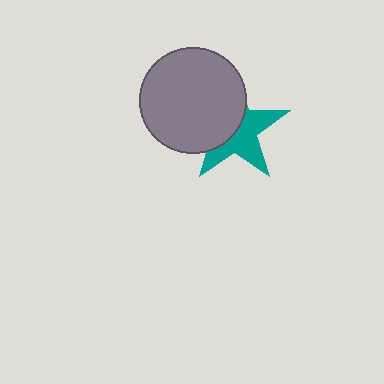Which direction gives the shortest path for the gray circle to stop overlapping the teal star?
Moving left gives the shortest separation.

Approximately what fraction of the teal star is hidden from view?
Roughly 49% of the teal star is hidden behind the gray circle.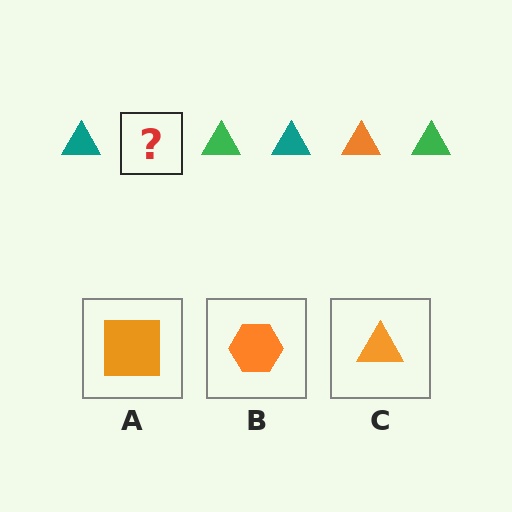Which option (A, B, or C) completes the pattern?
C.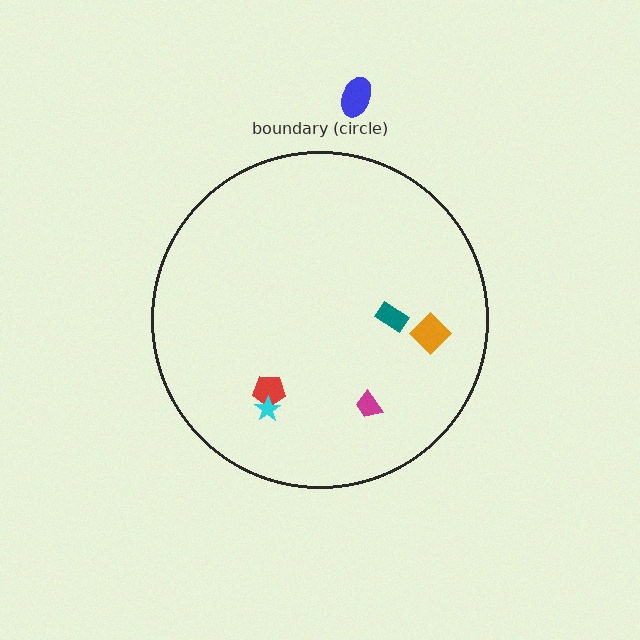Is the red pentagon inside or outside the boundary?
Inside.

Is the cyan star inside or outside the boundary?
Inside.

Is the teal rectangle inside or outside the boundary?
Inside.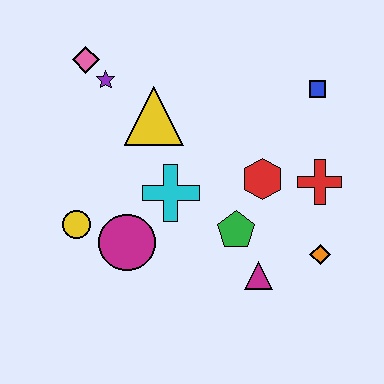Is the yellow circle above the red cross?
No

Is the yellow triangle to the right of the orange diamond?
No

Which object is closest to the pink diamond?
The purple star is closest to the pink diamond.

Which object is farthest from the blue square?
The yellow circle is farthest from the blue square.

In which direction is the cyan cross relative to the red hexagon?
The cyan cross is to the left of the red hexagon.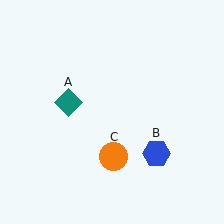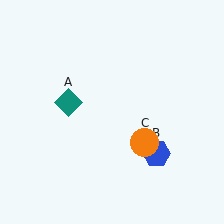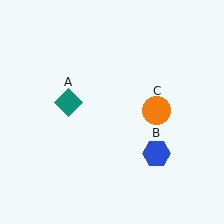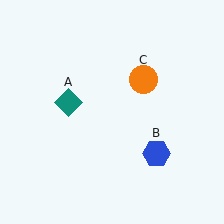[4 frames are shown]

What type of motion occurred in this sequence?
The orange circle (object C) rotated counterclockwise around the center of the scene.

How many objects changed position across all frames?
1 object changed position: orange circle (object C).